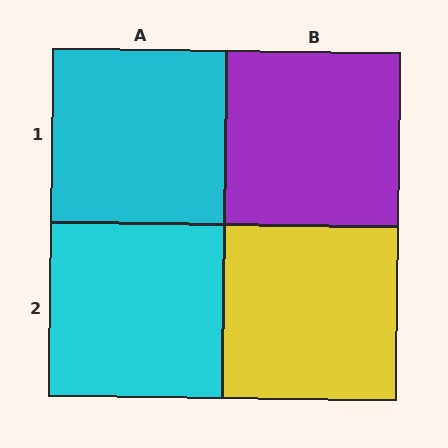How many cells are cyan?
2 cells are cyan.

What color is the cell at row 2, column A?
Cyan.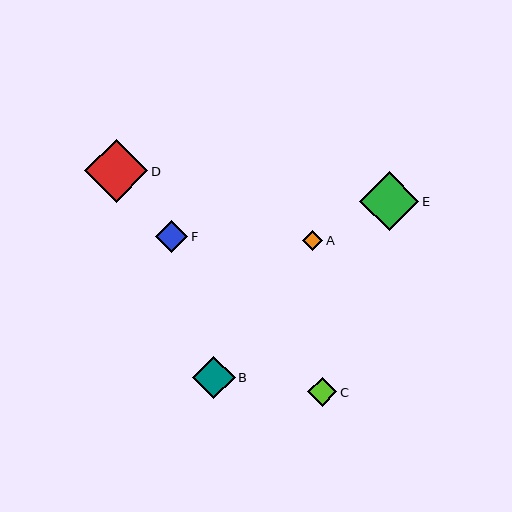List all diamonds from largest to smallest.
From largest to smallest: D, E, B, F, C, A.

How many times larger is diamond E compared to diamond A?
Diamond E is approximately 2.9 times the size of diamond A.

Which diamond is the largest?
Diamond D is the largest with a size of approximately 63 pixels.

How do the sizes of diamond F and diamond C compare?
Diamond F and diamond C are approximately the same size.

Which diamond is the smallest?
Diamond A is the smallest with a size of approximately 20 pixels.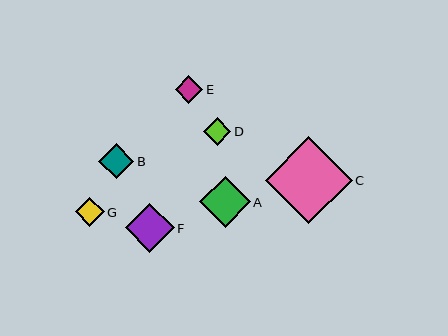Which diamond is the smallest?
Diamond E is the smallest with a size of approximately 28 pixels.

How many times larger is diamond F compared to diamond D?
Diamond F is approximately 1.7 times the size of diamond D.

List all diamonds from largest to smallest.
From largest to smallest: C, A, F, B, G, D, E.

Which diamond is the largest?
Diamond C is the largest with a size of approximately 87 pixels.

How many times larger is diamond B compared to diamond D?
Diamond B is approximately 1.2 times the size of diamond D.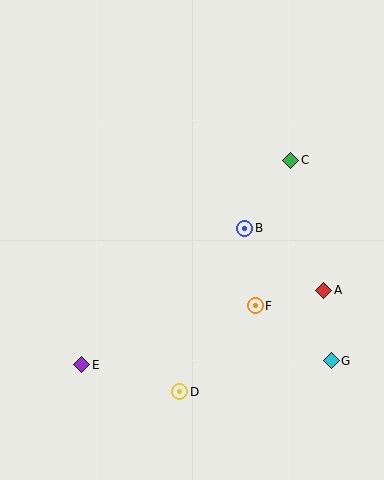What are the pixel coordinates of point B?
Point B is at (245, 228).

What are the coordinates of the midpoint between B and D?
The midpoint between B and D is at (212, 310).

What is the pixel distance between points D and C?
The distance between D and C is 257 pixels.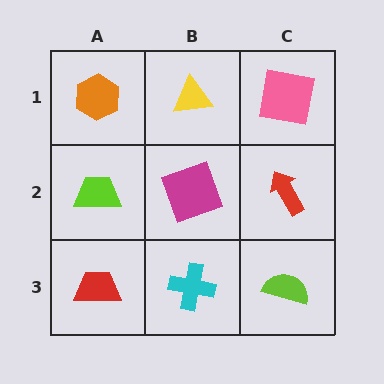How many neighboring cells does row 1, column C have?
2.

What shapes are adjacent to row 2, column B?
A yellow triangle (row 1, column B), a cyan cross (row 3, column B), a lime trapezoid (row 2, column A), a red arrow (row 2, column C).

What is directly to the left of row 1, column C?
A yellow triangle.